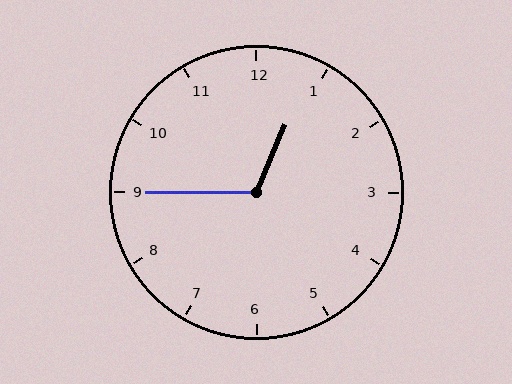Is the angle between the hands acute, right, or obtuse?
It is obtuse.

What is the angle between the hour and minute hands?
Approximately 112 degrees.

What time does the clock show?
12:45.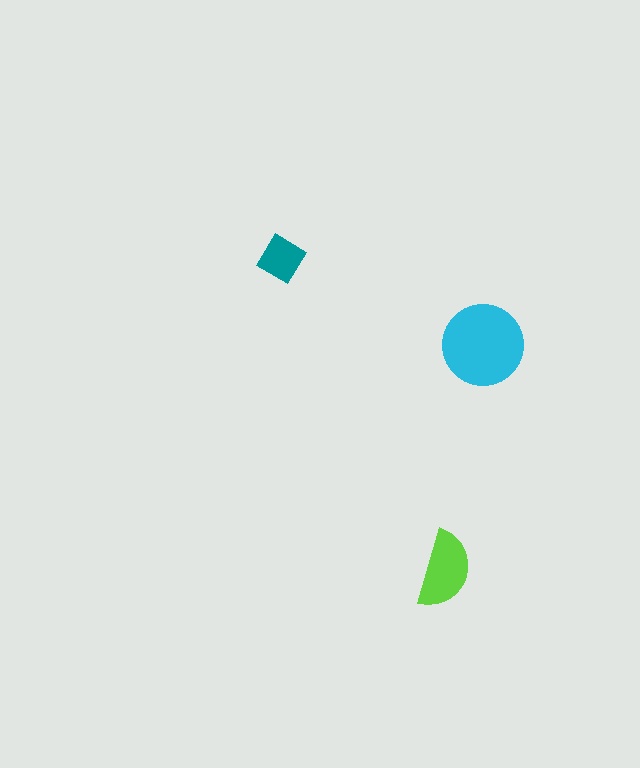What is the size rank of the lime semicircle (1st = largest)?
2nd.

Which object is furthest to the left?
The teal diamond is leftmost.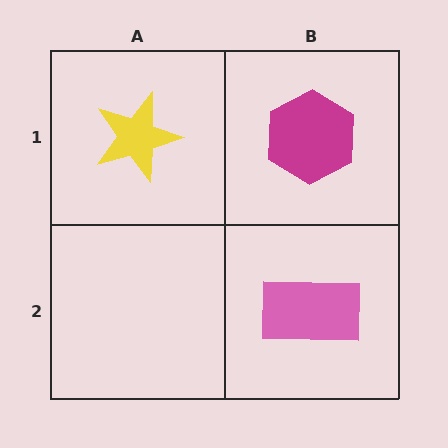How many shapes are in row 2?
1 shape.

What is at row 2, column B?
A pink rectangle.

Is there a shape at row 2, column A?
No, that cell is empty.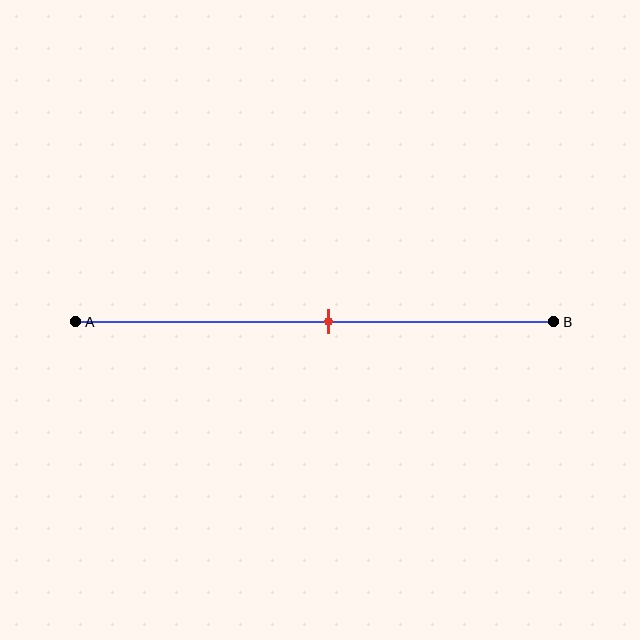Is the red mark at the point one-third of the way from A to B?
No, the mark is at about 55% from A, not at the 33% one-third point.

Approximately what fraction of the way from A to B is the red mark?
The red mark is approximately 55% of the way from A to B.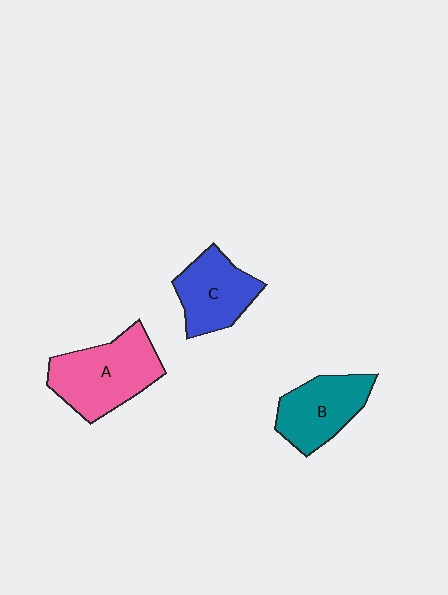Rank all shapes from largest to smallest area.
From largest to smallest: A (pink), B (teal), C (blue).